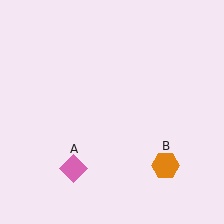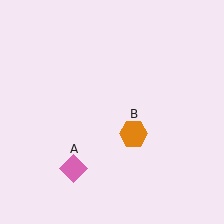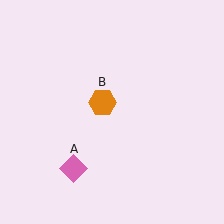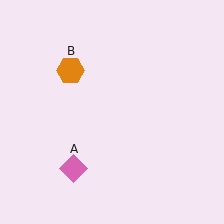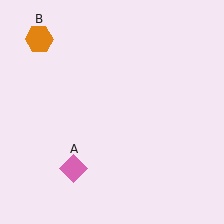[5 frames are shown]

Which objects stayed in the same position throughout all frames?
Pink diamond (object A) remained stationary.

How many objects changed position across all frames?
1 object changed position: orange hexagon (object B).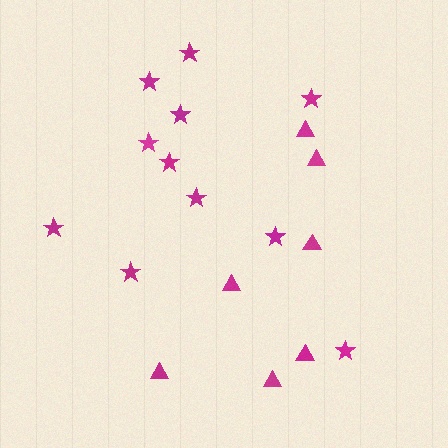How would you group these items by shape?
There are 2 groups: one group of triangles (7) and one group of stars (11).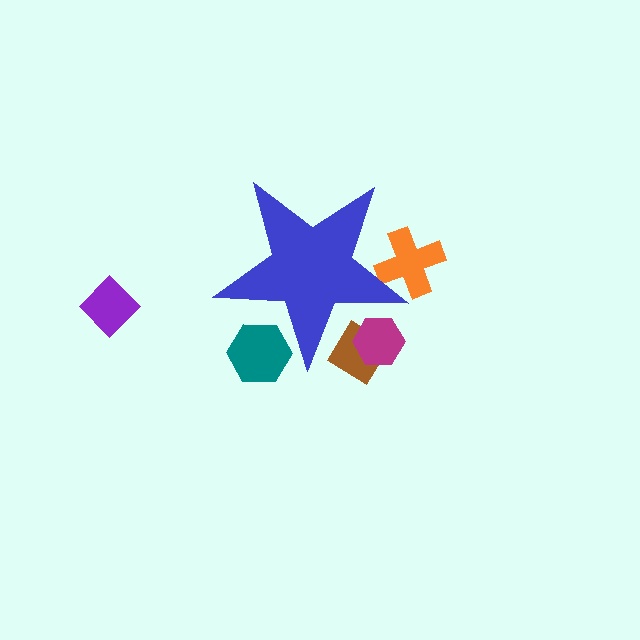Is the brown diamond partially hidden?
Yes, the brown diamond is partially hidden behind the blue star.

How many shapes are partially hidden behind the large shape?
4 shapes are partially hidden.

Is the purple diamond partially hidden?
No, the purple diamond is fully visible.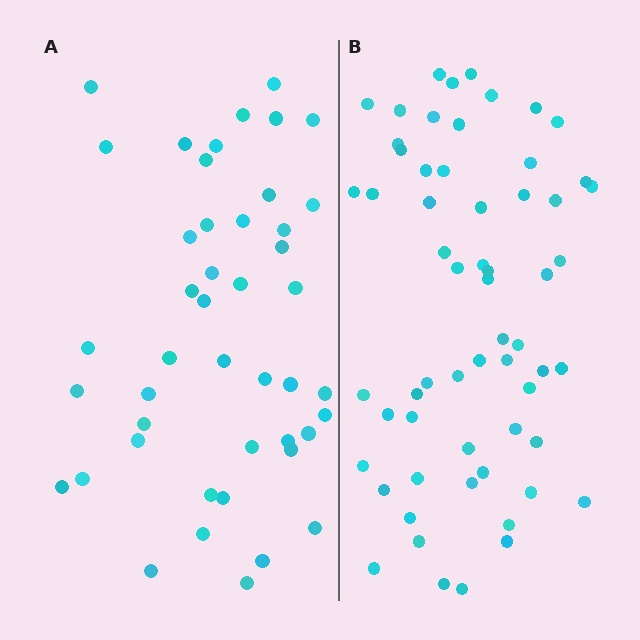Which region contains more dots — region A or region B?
Region B (the right region) has more dots.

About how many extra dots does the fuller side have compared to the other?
Region B has approximately 15 more dots than region A.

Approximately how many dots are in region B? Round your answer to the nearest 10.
About 60 dots.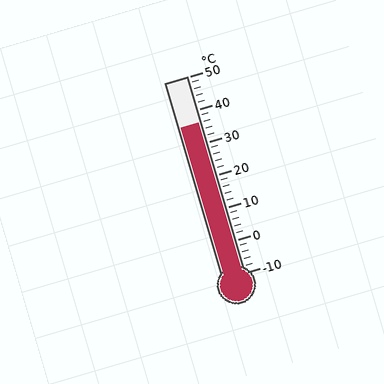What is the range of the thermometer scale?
The thermometer scale ranges from -10°C to 50°C.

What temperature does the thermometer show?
The thermometer shows approximately 36°C.